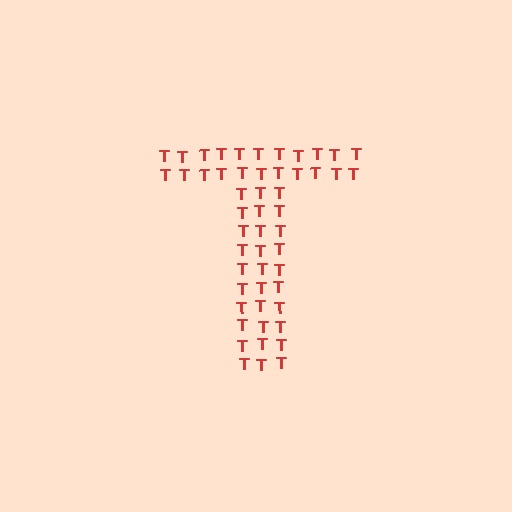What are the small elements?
The small elements are letter T's.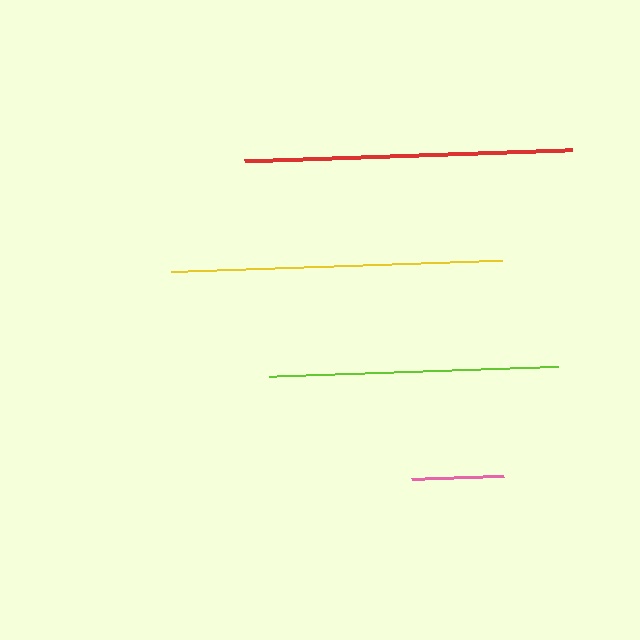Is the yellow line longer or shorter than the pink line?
The yellow line is longer than the pink line.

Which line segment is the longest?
The yellow line is the longest at approximately 330 pixels.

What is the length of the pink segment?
The pink segment is approximately 92 pixels long.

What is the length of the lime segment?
The lime segment is approximately 289 pixels long.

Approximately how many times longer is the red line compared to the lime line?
The red line is approximately 1.1 times the length of the lime line.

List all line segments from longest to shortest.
From longest to shortest: yellow, red, lime, pink.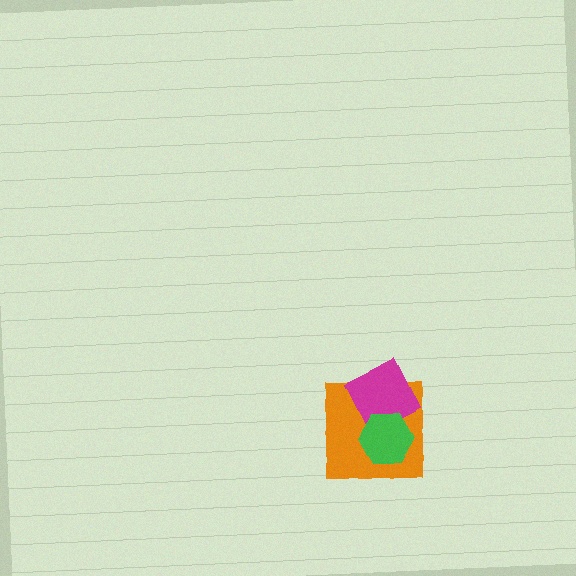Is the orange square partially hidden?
Yes, it is partially covered by another shape.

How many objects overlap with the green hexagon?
2 objects overlap with the green hexagon.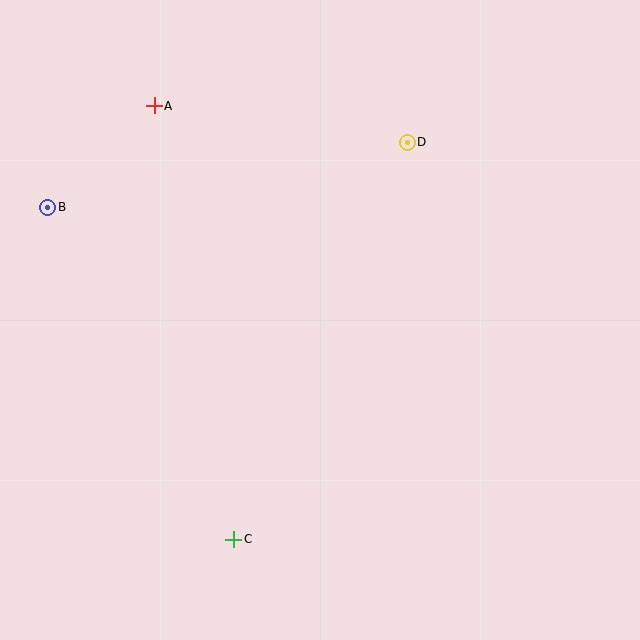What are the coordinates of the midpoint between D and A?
The midpoint between D and A is at (281, 124).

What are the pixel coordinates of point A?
Point A is at (154, 106).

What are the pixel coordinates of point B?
Point B is at (48, 207).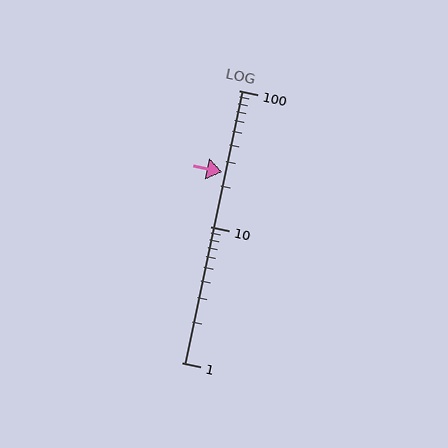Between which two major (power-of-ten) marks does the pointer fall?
The pointer is between 10 and 100.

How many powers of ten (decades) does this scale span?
The scale spans 2 decades, from 1 to 100.